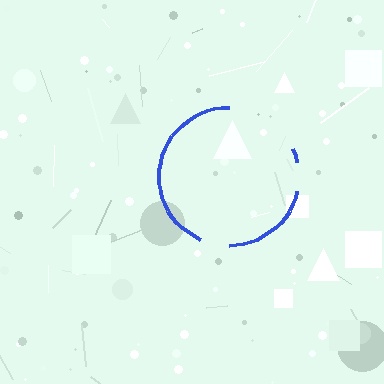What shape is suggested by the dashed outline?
The dashed outline suggests a circle.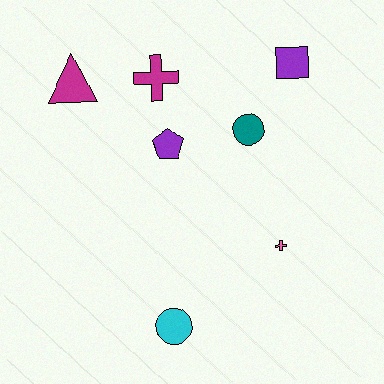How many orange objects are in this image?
There are no orange objects.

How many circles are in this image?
There are 2 circles.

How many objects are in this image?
There are 7 objects.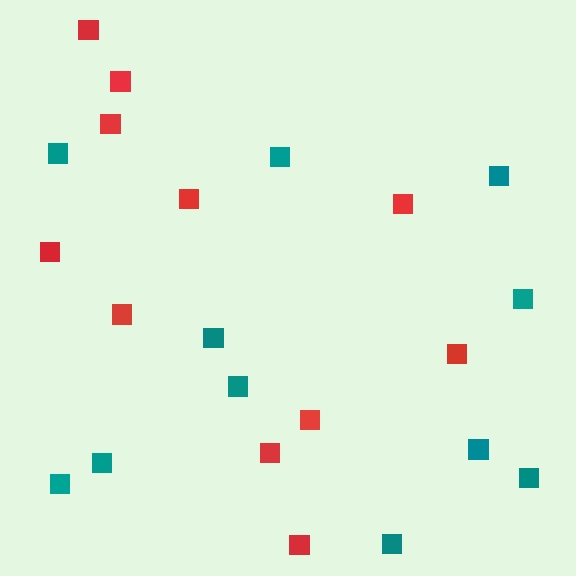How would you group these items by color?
There are 2 groups: one group of teal squares (11) and one group of red squares (11).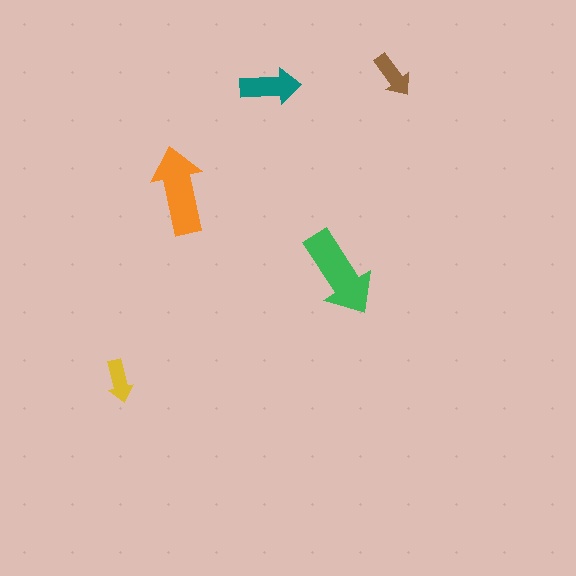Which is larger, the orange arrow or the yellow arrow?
The orange one.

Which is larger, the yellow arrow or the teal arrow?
The teal one.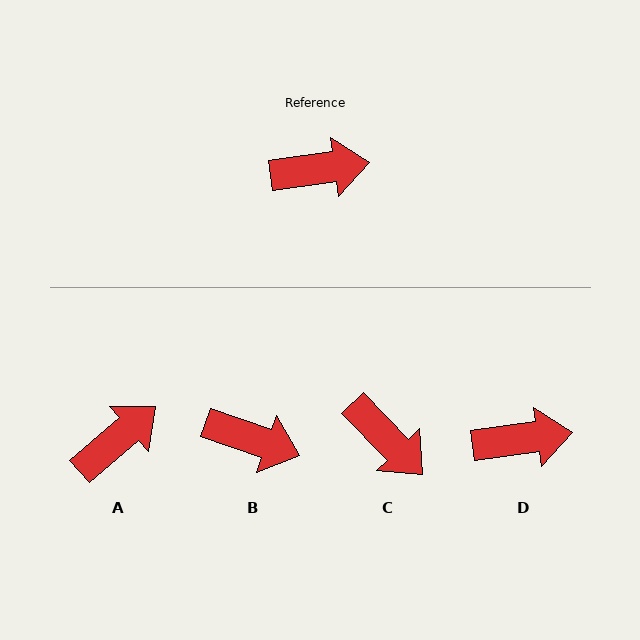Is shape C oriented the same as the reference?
No, it is off by about 54 degrees.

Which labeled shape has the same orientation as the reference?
D.